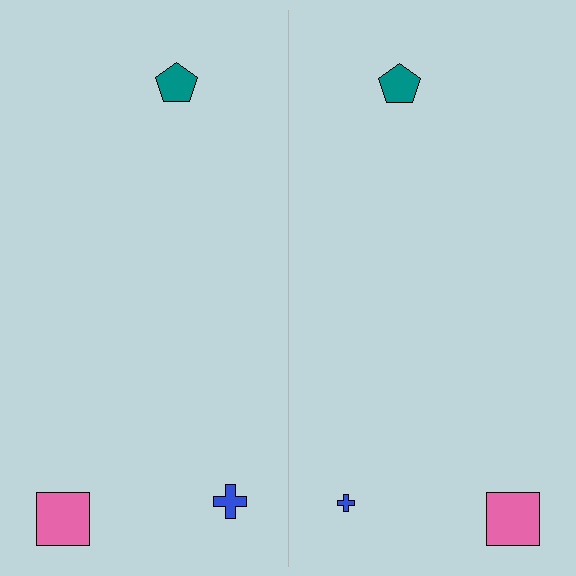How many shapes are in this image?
There are 6 shapes in this image.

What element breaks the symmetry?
The blue cross on the right side has a different size than its mirror counterpart.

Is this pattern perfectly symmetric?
No, the pattern is not perfectly symmetric. The blue cross on the right side has a different size than its mirror counterpart.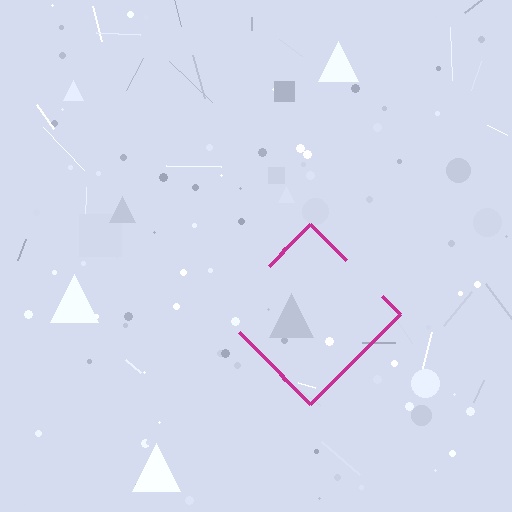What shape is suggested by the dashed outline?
The dashed outline suggests a diamond.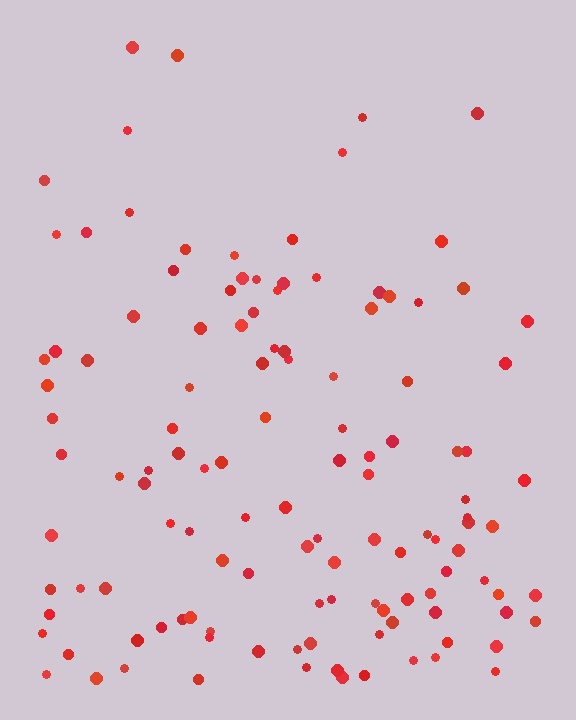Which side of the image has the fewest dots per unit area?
The top.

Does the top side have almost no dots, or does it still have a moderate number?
Still a moderate number, just noticeably fewer than the bottom.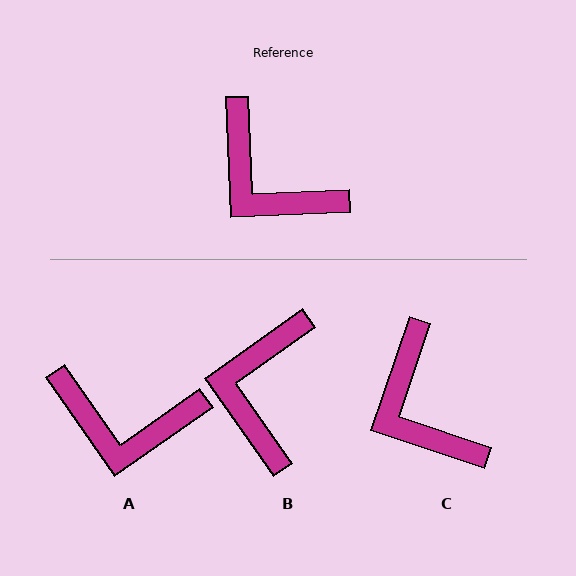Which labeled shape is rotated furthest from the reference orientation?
B, about 57 degrees away.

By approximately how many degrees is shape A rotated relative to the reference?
Approximately 33 degrees counter-clockwise.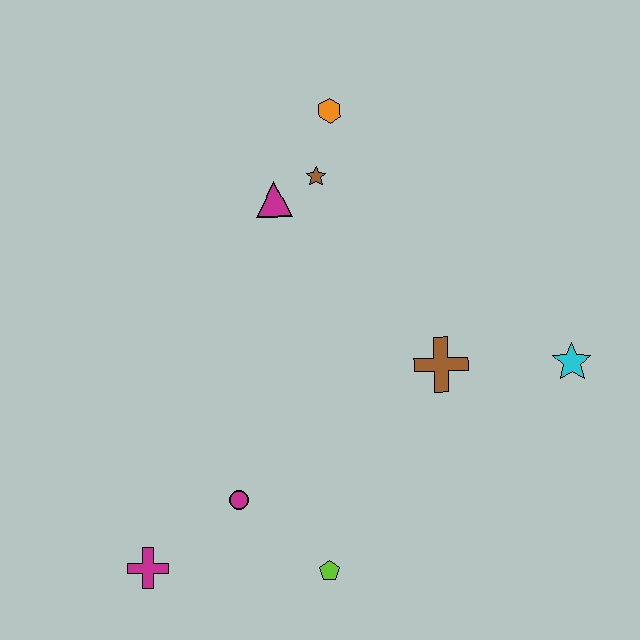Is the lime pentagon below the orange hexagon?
Yes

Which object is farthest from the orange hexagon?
The magenta cross is farthest from the orange hexagon.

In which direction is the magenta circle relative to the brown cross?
The magenta circle is to the left of the brown cross.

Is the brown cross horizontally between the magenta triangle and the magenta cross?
No